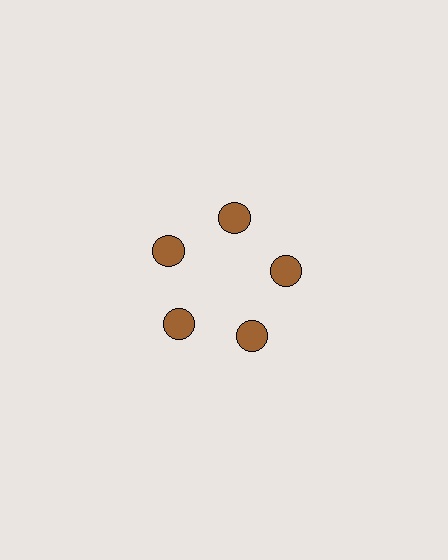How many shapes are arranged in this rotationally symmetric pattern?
There are 5 shapes, arranged in 5 groups of 1.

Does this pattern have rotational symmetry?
Yes, this pattern has 5-fold rotational symmetry. It looks the same after rotating 72 degrees around the center.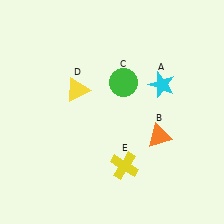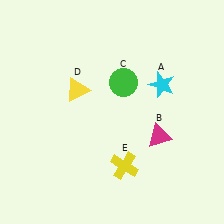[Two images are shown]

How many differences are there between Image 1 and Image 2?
There is 1 difference between the two images.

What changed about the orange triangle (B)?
In Image 1, B is orange. In Image 2, it changed to magenta.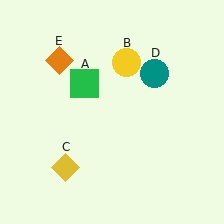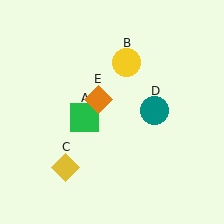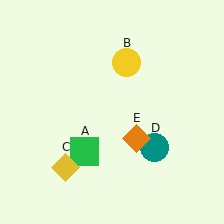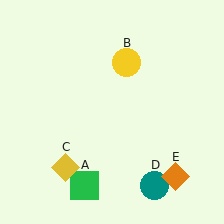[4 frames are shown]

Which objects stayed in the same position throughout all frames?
Yellow circle (object B) and yellow diamond (object C) remained stationary.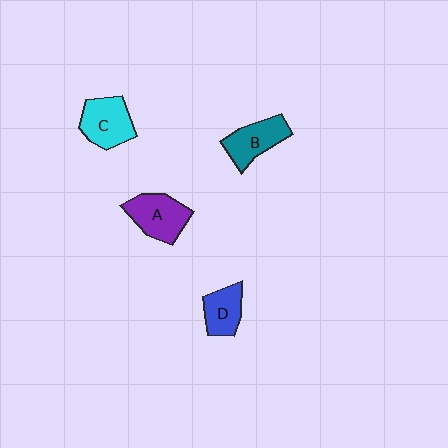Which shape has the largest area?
Shape A (purple).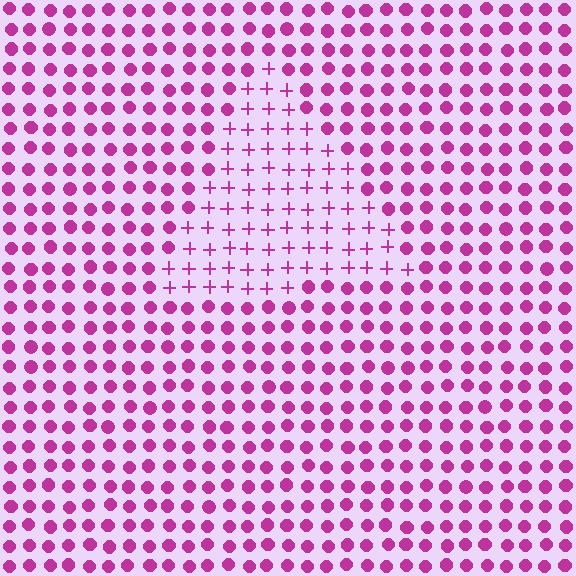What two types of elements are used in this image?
The image uses plus signs inside the triangle region and circles outside it.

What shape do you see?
I see a triangle.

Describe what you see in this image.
The image is filled with small magenta elements arranged in a uniform grid. A triangle-shaped region contains plus signs, while the surrounding area contains circles. The boundary is defined purely by the change in element shape.